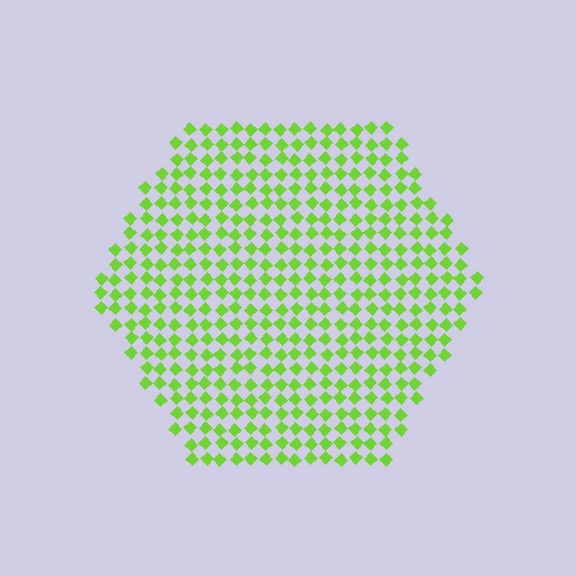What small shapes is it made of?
It is made of small diamonds.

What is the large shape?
The large shape is a hexagon.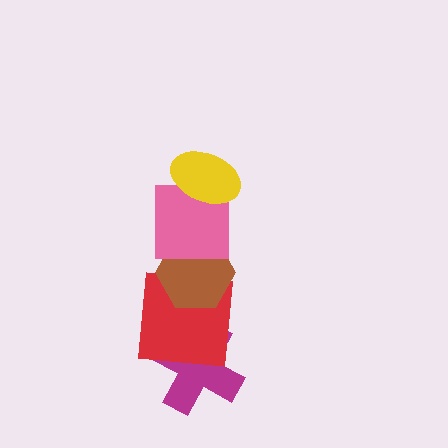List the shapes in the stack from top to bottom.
From top to bottom: the yellow ellipse, the pink square, the brown hexagon, the red square, the magenta cross.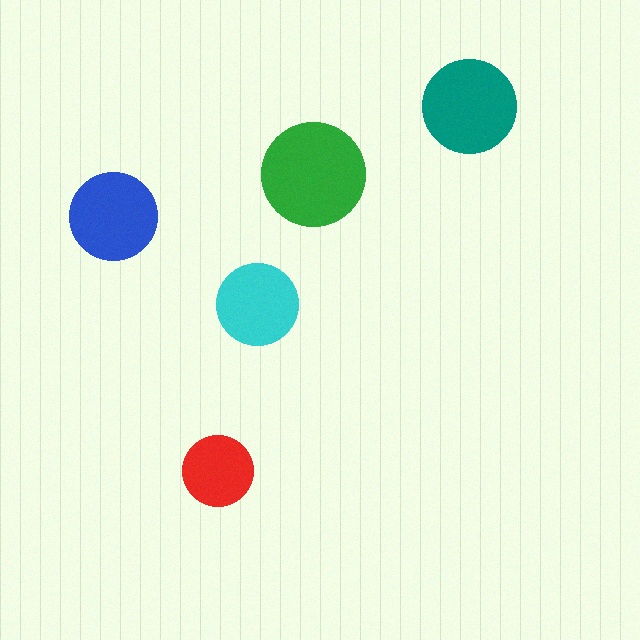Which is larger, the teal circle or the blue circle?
The teal one.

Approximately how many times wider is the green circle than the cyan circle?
About 1.5 times wider.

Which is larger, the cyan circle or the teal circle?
The teal one.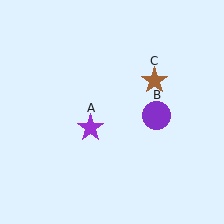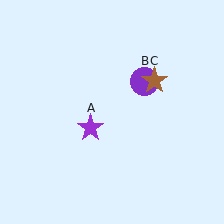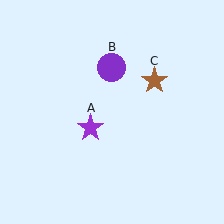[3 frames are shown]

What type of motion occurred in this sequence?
The purple circle (object B) rotated counterclockwise around the center of the scene.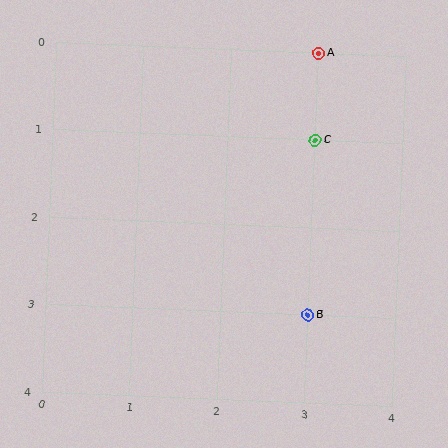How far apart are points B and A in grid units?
Points B and A are 3 rows apart.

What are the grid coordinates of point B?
Point B is at grid coordinates (3, 3).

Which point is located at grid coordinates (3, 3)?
Point B is at (3, 3).